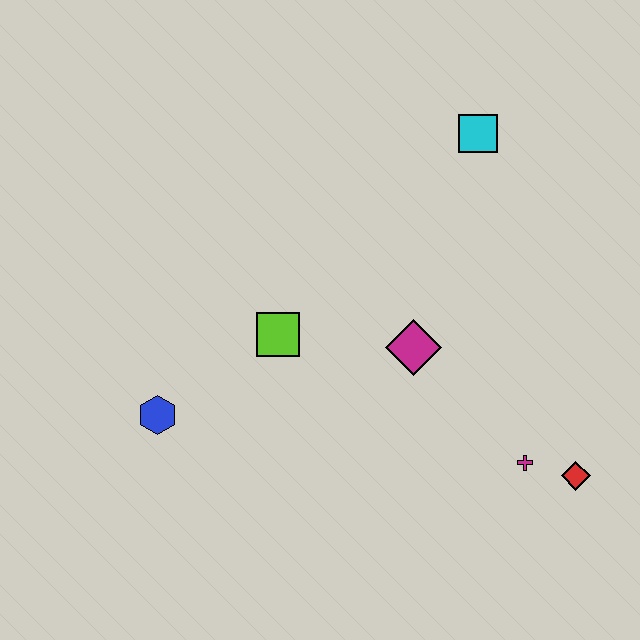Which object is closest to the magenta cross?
The red diamond is closest to the magenta cross.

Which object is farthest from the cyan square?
The blue hexagon is farthest from the cyan square.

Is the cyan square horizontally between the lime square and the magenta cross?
Yes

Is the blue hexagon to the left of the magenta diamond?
Yes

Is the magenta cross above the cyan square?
No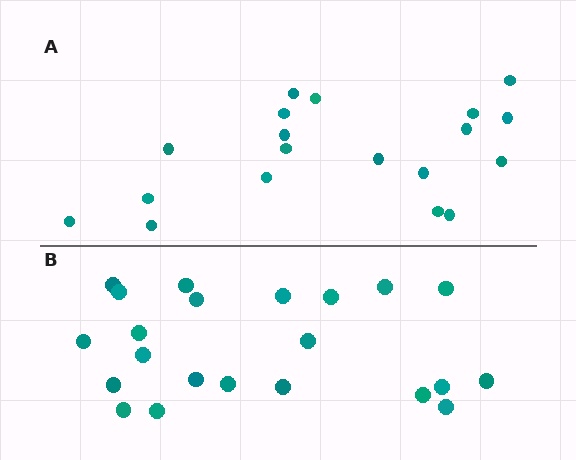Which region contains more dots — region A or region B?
Region B (the bottom region) has more dots.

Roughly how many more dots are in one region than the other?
Region B has just a few more — roughly 2 or 3 more dots than region A.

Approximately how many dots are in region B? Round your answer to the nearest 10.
About 20 dots. (The exact count is 22, which rounds to 20.)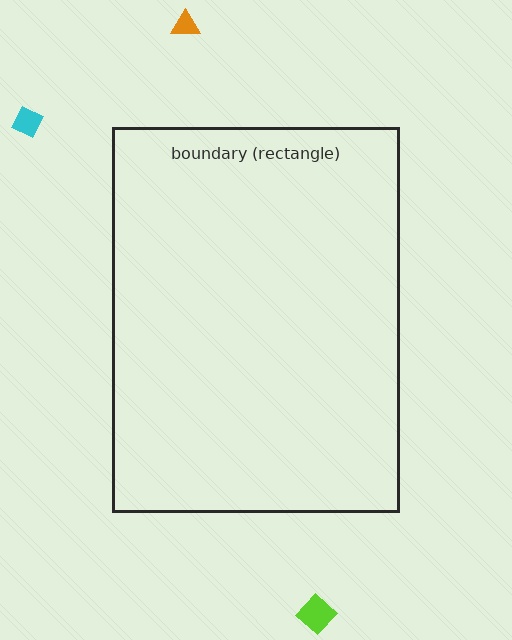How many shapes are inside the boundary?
0 inside, 3 outside.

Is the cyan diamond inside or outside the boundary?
Outside.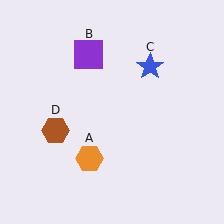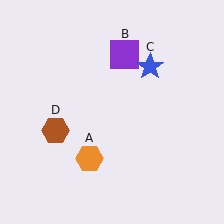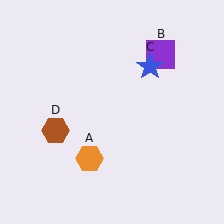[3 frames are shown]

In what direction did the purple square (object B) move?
The purple square (object B) moved right.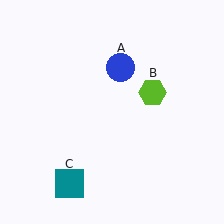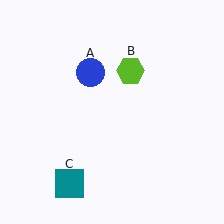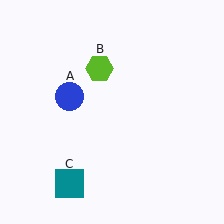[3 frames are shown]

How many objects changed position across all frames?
2 objects changed position: blue circle (object A), lime hexagon (object B).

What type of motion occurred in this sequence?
The blue circle (object A), lime hexagon (object B) rotated counterclockwise around the center of the scene.